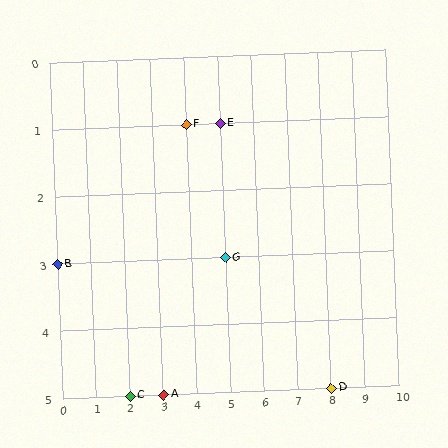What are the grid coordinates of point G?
Point G is at grid coordinates (5, 3).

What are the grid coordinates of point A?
Point A is at grid coordinates (3, 5).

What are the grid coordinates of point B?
Point B is at grid coordinates (0, 3).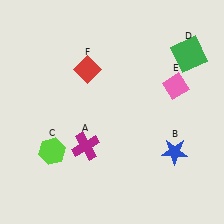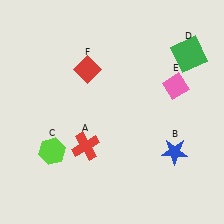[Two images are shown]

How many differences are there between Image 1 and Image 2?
There is 1 difference between the two images.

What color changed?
The cross (A) changed from magenta in Image 1 to red in Image 2.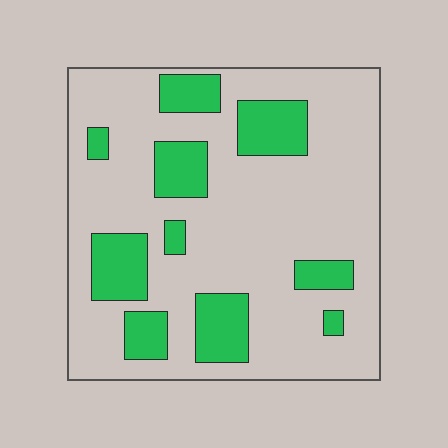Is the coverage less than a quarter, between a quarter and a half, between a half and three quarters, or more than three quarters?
Less than a quarter.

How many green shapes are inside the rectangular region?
10.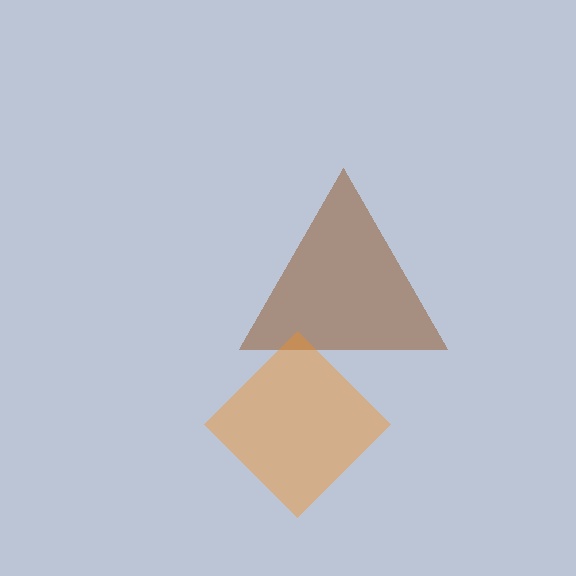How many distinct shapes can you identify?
There are 2 distinct shapes: a brown triangle, an orange diamond.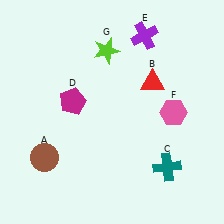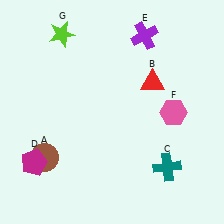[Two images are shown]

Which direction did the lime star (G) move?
The lime star (G) moved left.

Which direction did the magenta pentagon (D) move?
The magenta pentagon (D) moved down.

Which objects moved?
The objects that moved are: the magenta pentagon (D), the lime star (G).